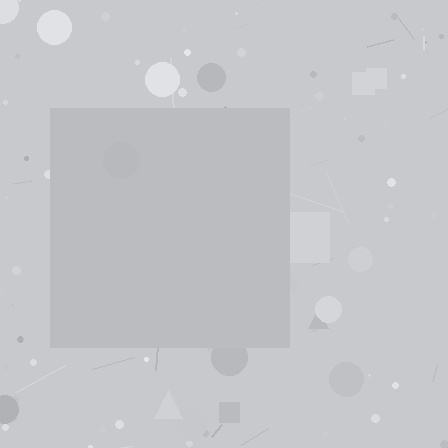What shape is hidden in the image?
A square is hidden in the image.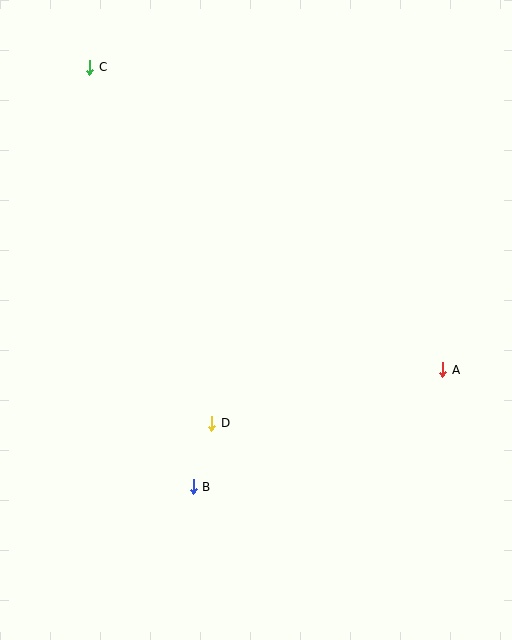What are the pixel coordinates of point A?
Point A is at (443, 370).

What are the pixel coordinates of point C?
Point C is at (90, 67).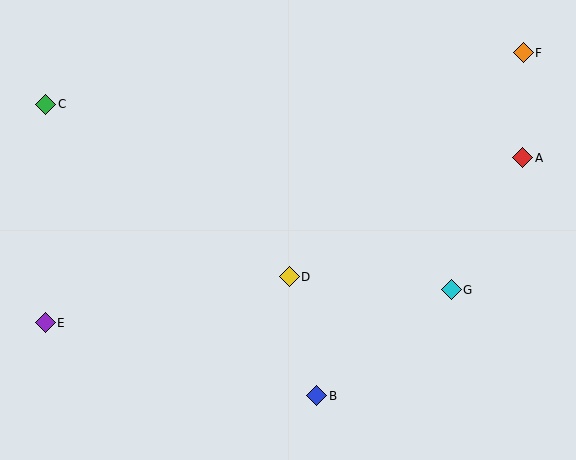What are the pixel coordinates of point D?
Point D is at (289, 277).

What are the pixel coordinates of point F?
Point F is at (523, 53).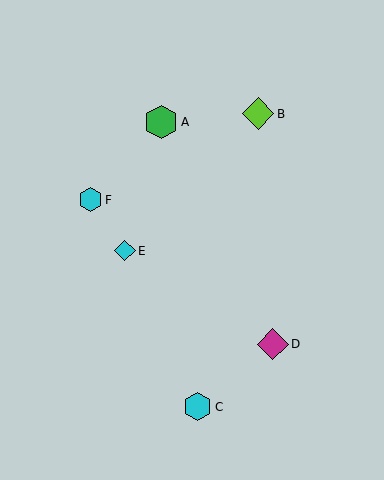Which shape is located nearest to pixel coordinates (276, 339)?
The magenta diamond (labeled D) at (273, 344) is nearest to that location.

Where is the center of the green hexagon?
The center of the green hexagon is at (161, 122).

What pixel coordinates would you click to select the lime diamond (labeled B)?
Click at (258, 114) to select the lime diamond B.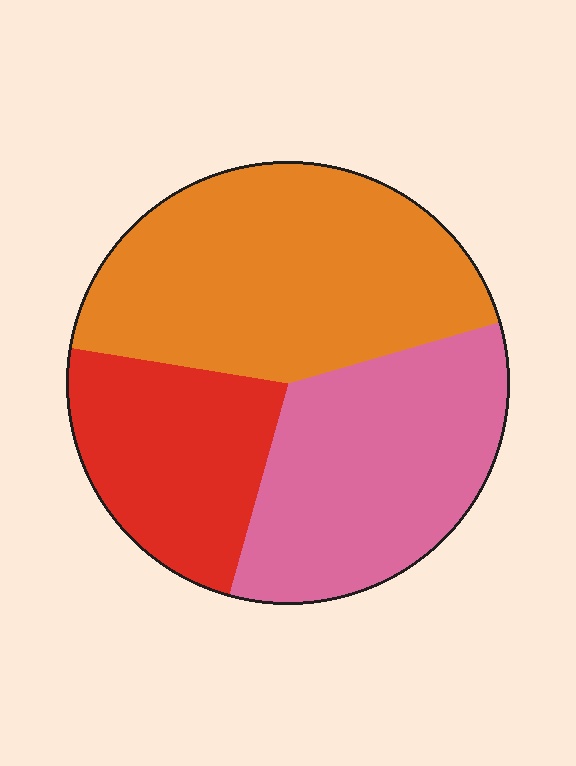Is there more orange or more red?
Orange.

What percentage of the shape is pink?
Pink covers about 35% of the shape.